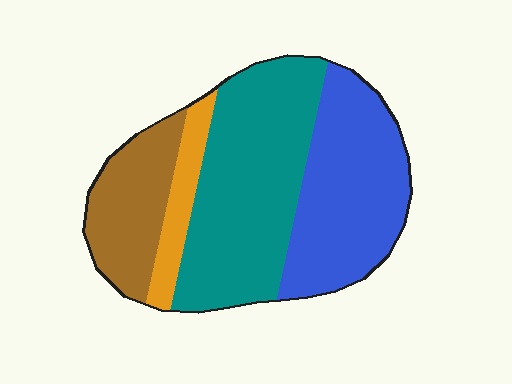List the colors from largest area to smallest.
From largest to smallest: teal, blue, brown, orange.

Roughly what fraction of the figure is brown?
Brown takes up about one sixth (1/6) of the figure.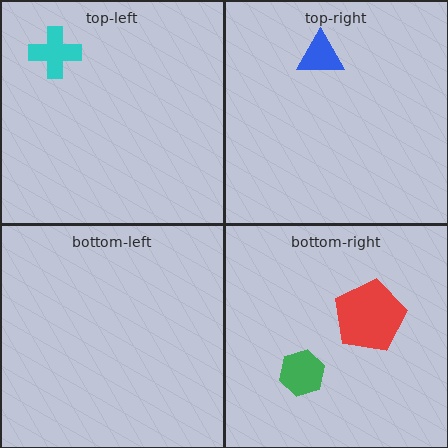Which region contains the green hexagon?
The bottom-right region.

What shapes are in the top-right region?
The blue triangle.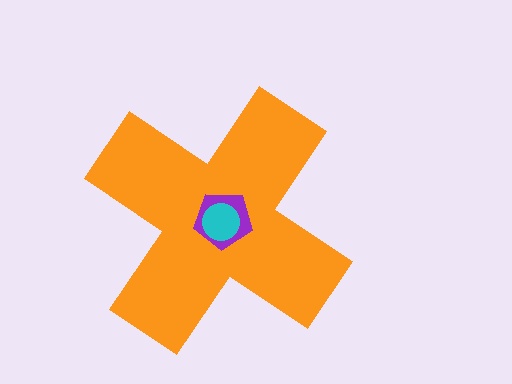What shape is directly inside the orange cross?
The purple pentagon.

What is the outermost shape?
The orange cross.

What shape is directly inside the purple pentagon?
The cyan circle.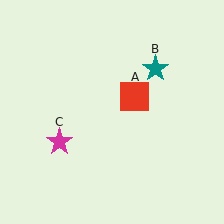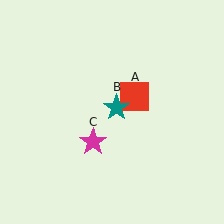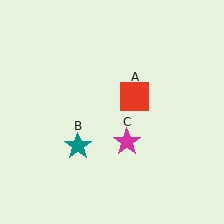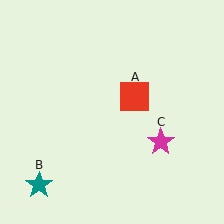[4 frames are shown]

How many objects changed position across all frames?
2 objects changed position: teal star (object B), magenta star (object C).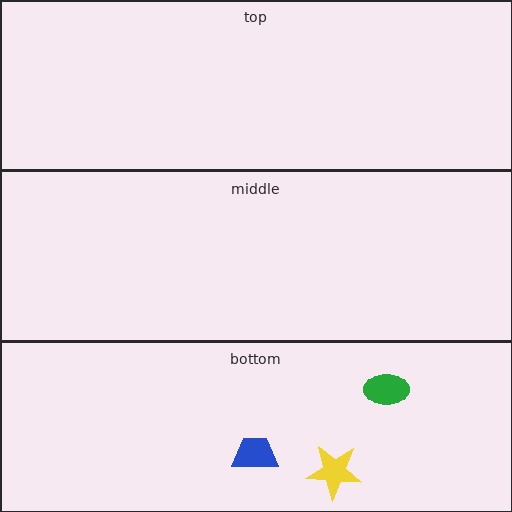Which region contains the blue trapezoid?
The bottom region.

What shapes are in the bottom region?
The yellow star, the green ellipse, the blue trapezoid.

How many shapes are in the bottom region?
3.